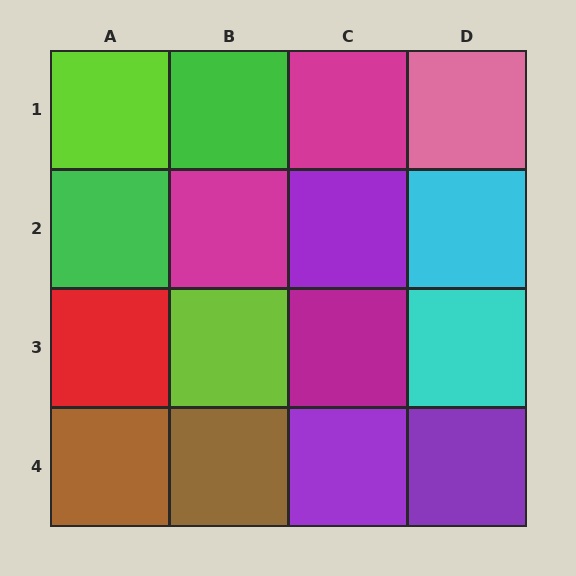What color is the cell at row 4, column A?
Brown.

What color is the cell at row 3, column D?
Cyan.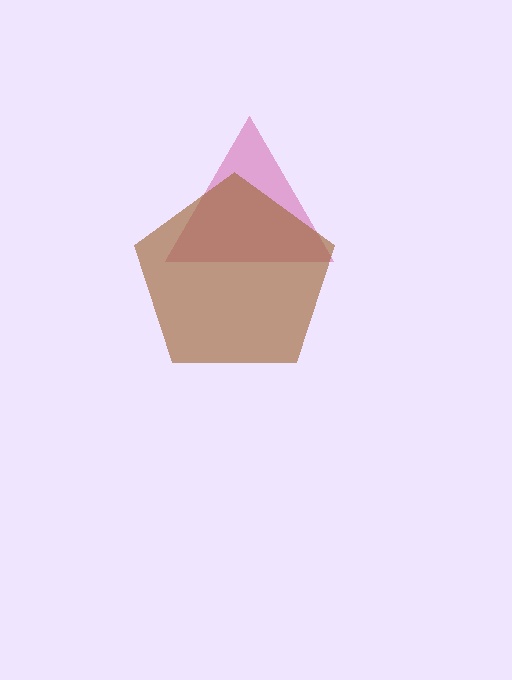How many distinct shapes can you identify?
There are 2 distinct shapes: a magenta triangle, a brown pentagon.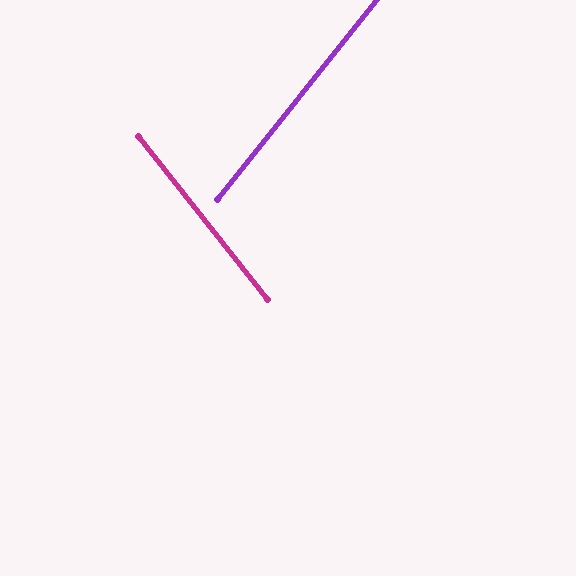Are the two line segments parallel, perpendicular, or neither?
Neither parallel nor perpendicular — they differ by about 77°.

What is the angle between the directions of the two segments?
Approximately 77 degrees.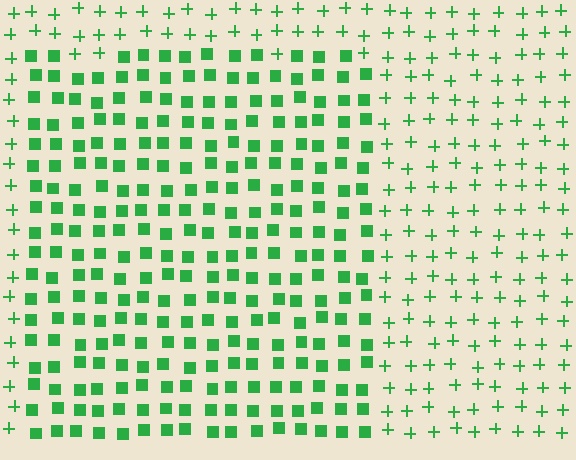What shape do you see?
I see a rectangle.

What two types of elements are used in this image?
The image uses squares inside the rectangle region and plus signs outside it.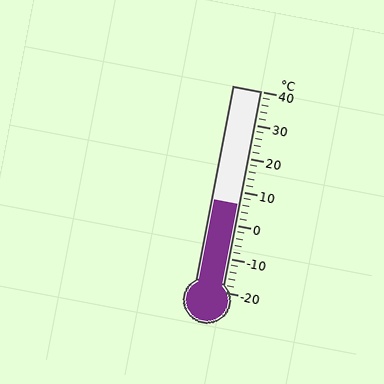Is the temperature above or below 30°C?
The temperature is below 30°C.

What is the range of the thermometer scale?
The thermometer scale ranges from -20°C to 40°C.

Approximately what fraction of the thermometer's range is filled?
The thermometer is filled to approximately 45% of its range.